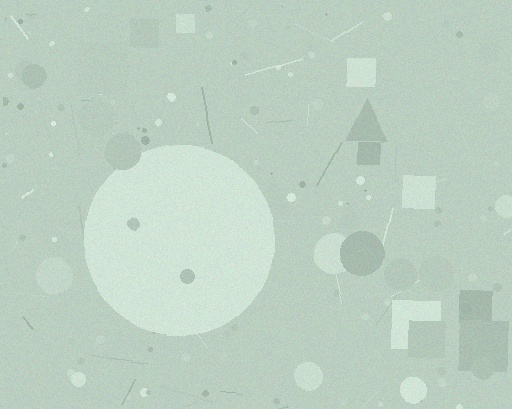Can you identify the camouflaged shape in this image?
The camouflaged shape is a circle.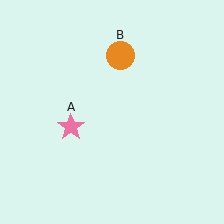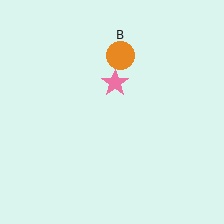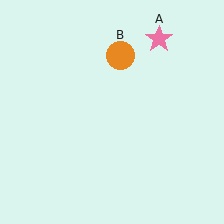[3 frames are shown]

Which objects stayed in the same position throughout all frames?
Orange circle (object B) remained stationary.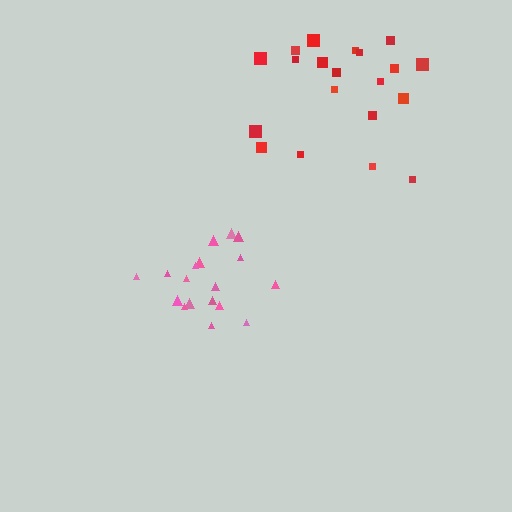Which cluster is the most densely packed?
Pink.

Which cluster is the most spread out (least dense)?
Red.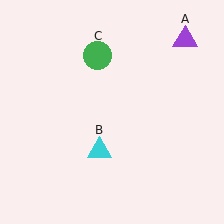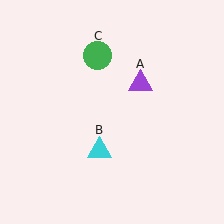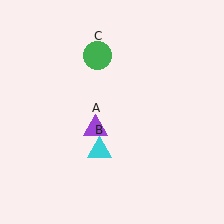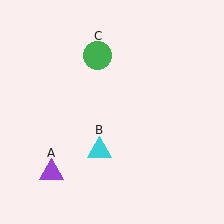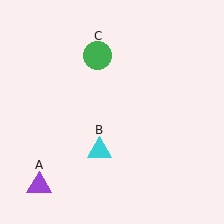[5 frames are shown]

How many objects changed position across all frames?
1 object changed position: purple triangle (object A).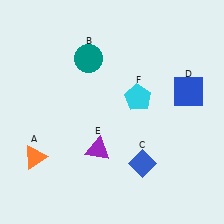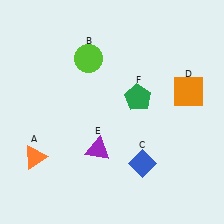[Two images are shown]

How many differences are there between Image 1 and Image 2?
There are 3 differences between the two images.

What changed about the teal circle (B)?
In Image 1, B is teal. In Image 2, it changed to lime.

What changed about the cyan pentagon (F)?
In Image 1, F is cyan. In Image 2, it changed to green.